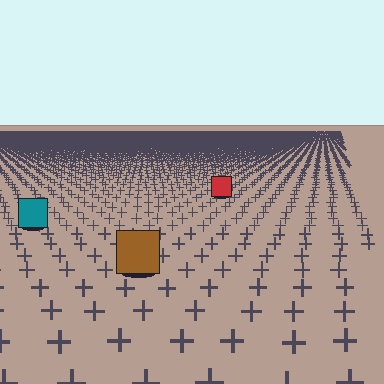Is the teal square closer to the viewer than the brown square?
No. The brown square is closer — you can tell from the texture gradient: the ground texture is coarser near it.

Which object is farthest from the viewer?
The red square is farthest from the viewer. It appears smaller and the ground texture around it is denser.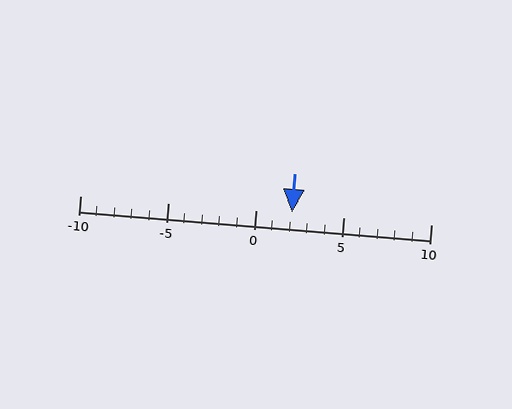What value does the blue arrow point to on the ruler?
The blue arrow points to approximately 2.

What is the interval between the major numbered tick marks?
The major tick marks are spaced 5 units apart.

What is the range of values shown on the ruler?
The ruler shows values from -10 to 10.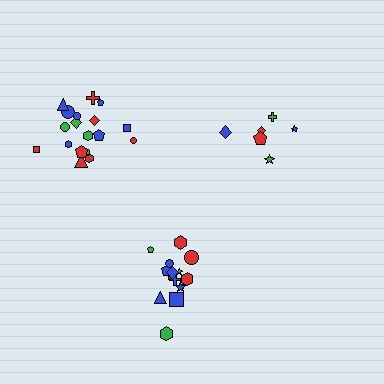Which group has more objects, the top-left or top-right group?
The top-left group.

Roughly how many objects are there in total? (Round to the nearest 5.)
Roughly 40 objects in total.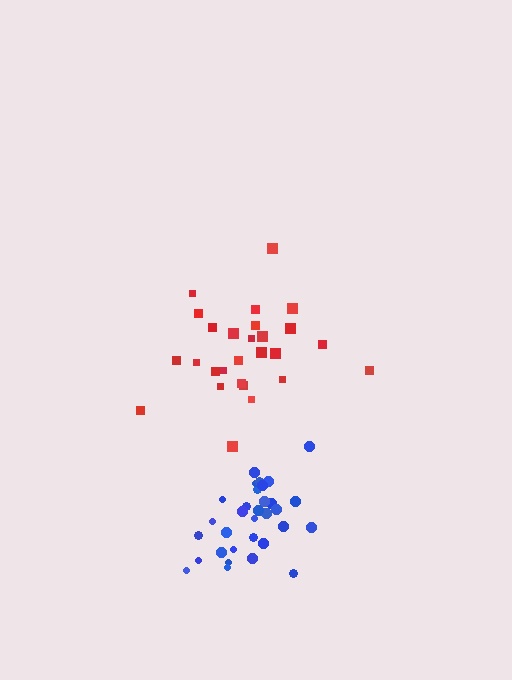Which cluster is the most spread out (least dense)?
Red.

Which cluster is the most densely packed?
Blue.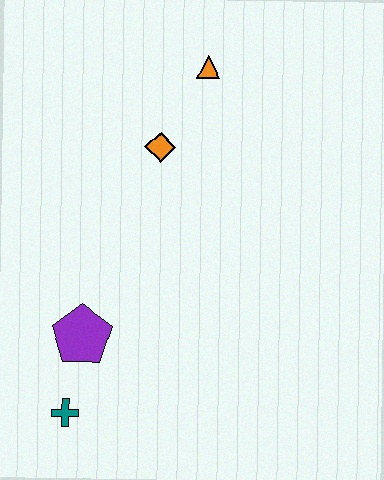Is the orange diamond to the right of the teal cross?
Yes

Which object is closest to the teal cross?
The purple pentagon is closest to the teal cross.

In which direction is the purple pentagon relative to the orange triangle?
The purple pentagon is below the orange triangle.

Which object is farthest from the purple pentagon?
The orange triangle is farthest from the purple pentagon.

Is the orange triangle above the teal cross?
Yes